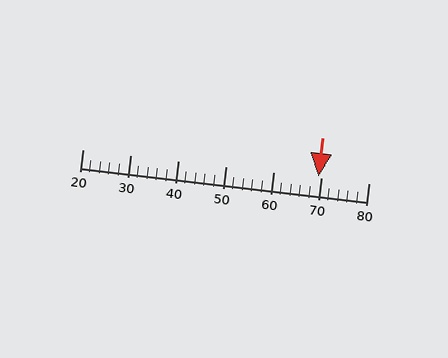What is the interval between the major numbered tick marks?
The major tick marks are spaced 10 units apart.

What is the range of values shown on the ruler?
The ruler shows values from 20 to 80.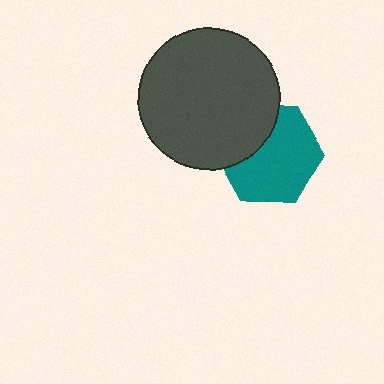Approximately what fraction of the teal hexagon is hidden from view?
Roughly 31% of the teal hexagon is hidden behind the dark gray circle.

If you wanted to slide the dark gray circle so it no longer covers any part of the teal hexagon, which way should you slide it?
Slide it toward the upper-left — that is the most direct way to separate the two shapes.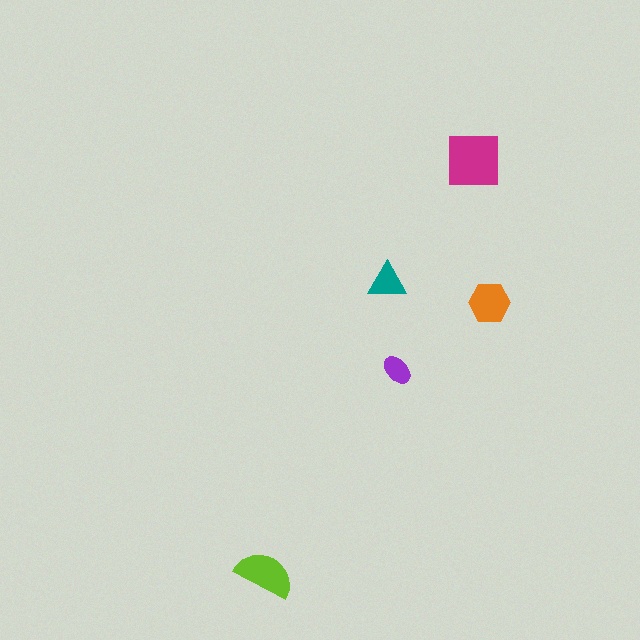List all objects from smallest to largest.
The purple ellipse, the teal triangle, the orange hexagon, the lime semicircle, the magenta square.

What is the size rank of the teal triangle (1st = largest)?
4th.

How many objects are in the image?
There are 5 objects in the image.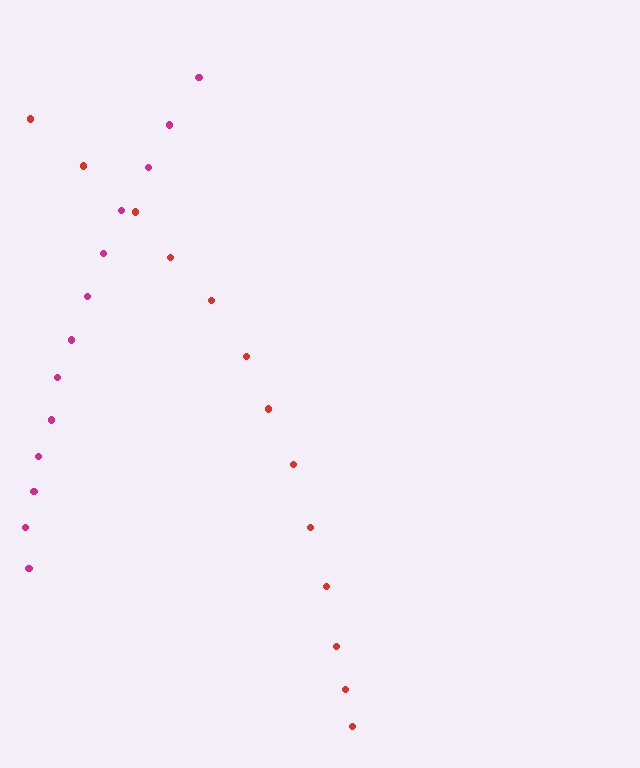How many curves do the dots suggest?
There are 2 distinct paths.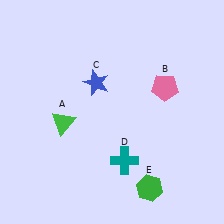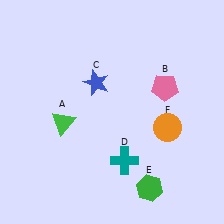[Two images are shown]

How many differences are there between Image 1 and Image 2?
There is 1 difference between the two images.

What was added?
An orange circle (F) was added in Image 2.